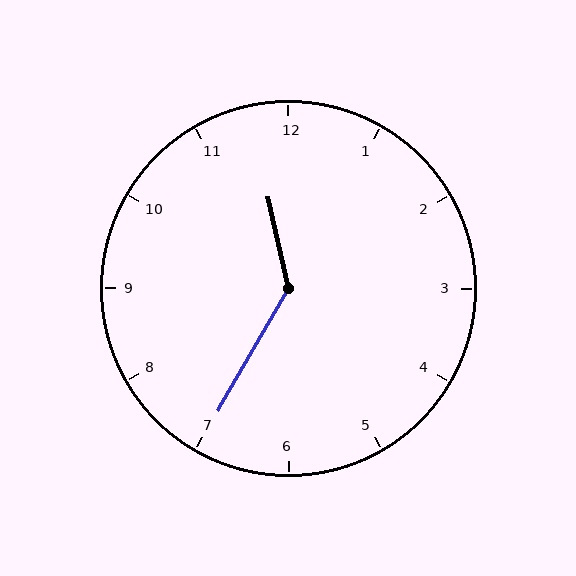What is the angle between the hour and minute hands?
Approximately 138 degrees.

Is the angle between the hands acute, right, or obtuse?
It is obtuse.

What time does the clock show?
11:35.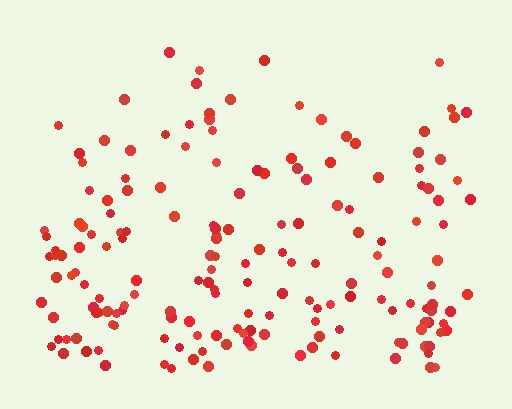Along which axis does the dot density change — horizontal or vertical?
Vertical.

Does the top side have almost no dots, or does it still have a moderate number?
Still a moderate number, just noticeably fewer than the bottom.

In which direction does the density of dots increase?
From top to bottom, with the bottom side densest.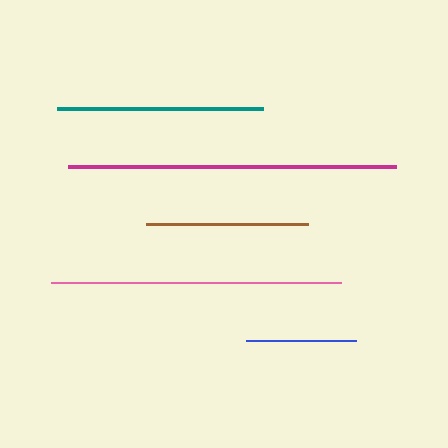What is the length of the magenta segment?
The magenta segment is approximately 327 pixels long.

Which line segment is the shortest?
The blue line is the shortest at approximately 110 pixels.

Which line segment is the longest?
The magenta line is the longest at approximately 327 pixels.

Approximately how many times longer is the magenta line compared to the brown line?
The magenta line is approximately 2.0 times the length of the brown line.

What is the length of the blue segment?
The blue segment is approximately 110 pixels long.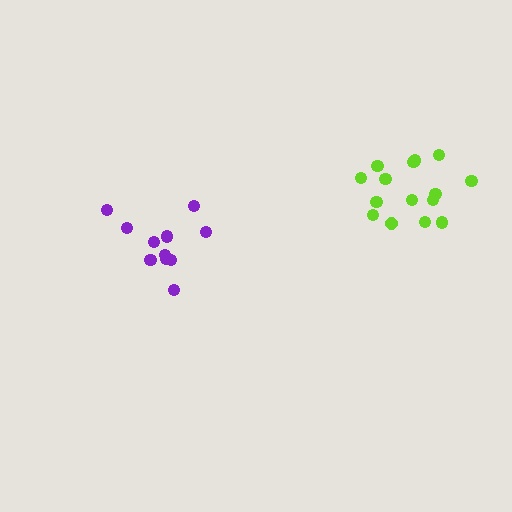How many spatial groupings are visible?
There are 2 spatial groupings.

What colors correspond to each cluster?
The clusters are colored: lime, purple.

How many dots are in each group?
Group 1: 15 dots, Group 2: 11 dots (26 total).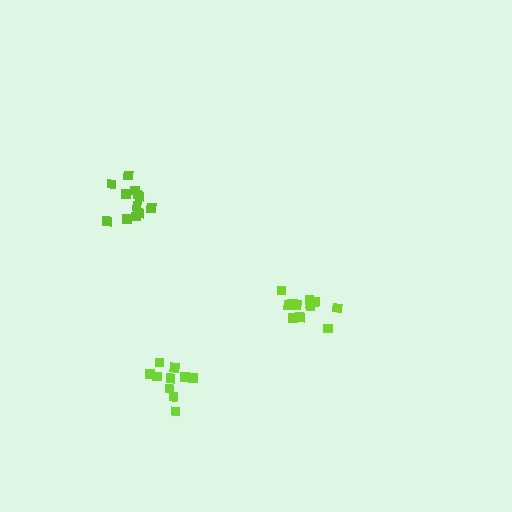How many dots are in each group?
Group 1: 13 dots, Group 2: 10 dots, Group 3: 13 dots (36 total).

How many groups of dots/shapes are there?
There are 3 groups.